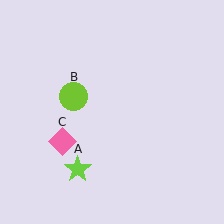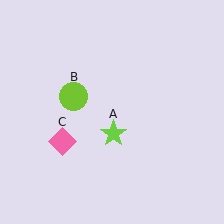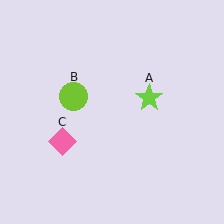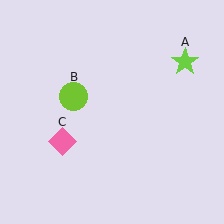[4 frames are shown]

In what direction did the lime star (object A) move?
The lime star (object A) moved up and to the right.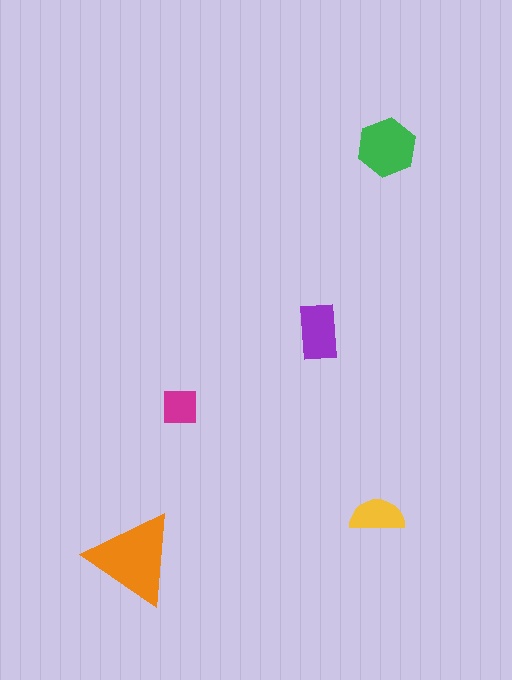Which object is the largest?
The orange triangle.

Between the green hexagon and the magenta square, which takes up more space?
The green hexagon.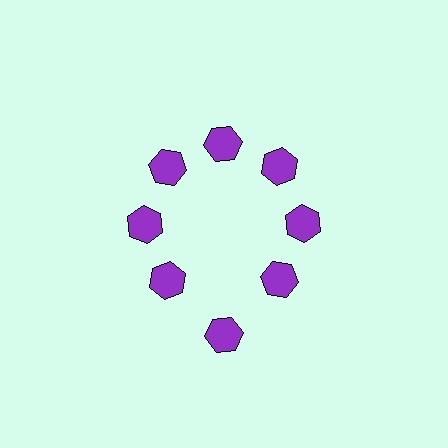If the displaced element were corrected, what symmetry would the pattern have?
It would have 8-fold rotational symmetry — the pattern would map onto itself every 45 degrees.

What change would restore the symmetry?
The symmetry would be restored by moving it inward, back onto the ring so that all 8 hexagons sit at equal angles and equal distance from the center.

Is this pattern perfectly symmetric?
No. The 8 purple hexagons are arranged in a ring, but one element near the 6 o'clock position is pushed outward from the center, breaking the 8-fold rotational symmetry.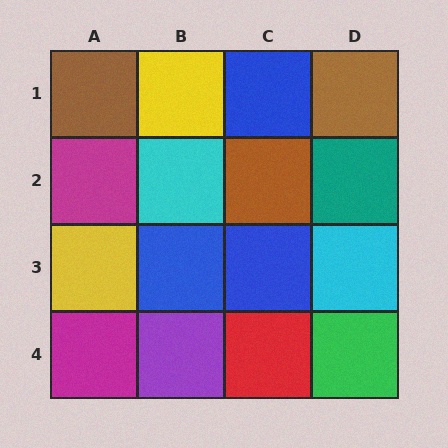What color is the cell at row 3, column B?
Blue.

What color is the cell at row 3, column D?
Cyan.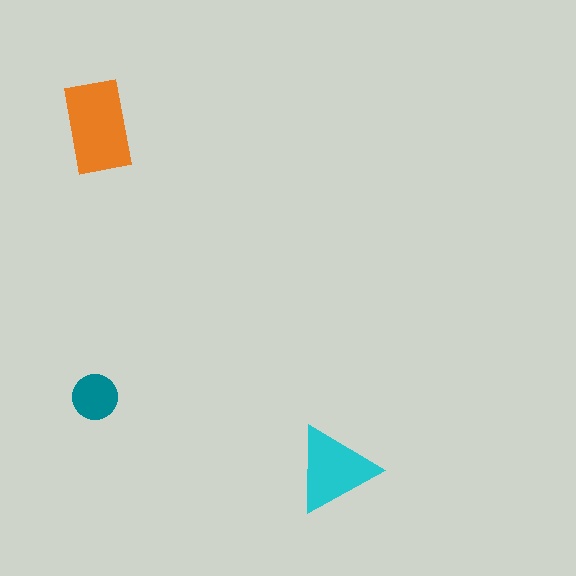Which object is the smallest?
The teal circle.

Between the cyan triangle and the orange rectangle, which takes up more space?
The orange rectangle.